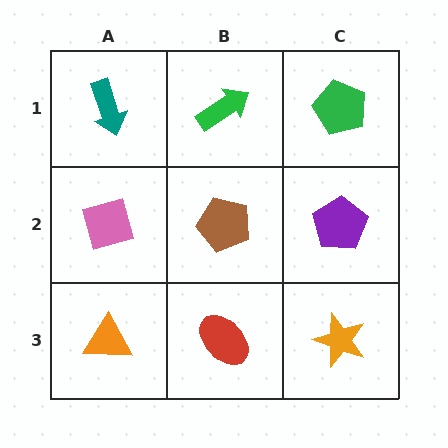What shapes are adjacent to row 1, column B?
A brown pentagon (row 2, column B), a teal arrow (row 1, column A), a green pentagon (row 1, column C).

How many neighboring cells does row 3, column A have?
2.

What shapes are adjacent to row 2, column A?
A teal arrow (row 1, column A), an orange triangle (row 3, column A), a brown pentagon (row 2, column B).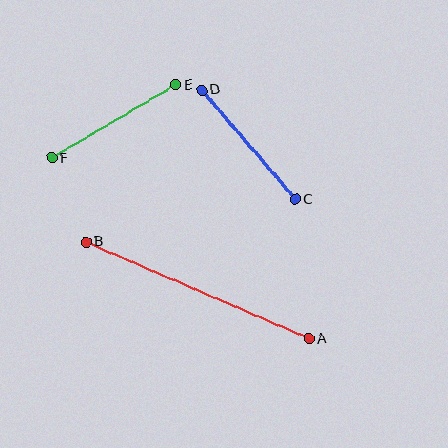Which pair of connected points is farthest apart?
Points A and B are farthest apart.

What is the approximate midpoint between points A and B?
The midpoint is at approximately (197, 290) pixels.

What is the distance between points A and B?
The distance is approximately 243 pixels.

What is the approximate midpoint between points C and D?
The midpoint is at approximately (249, 145) pixels.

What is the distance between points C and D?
The distance is approximately 143 pixels.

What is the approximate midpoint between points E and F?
The midpoint is at approximately (114, 122) pixels.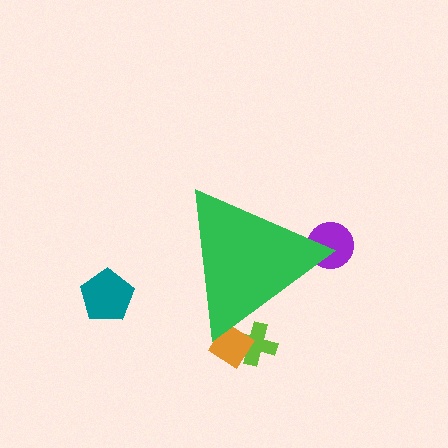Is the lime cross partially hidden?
Yes, the lime cross is partially hidden behind the green triangle.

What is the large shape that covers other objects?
A green triangle.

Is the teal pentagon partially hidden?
No, the teal pentagon is fully visible.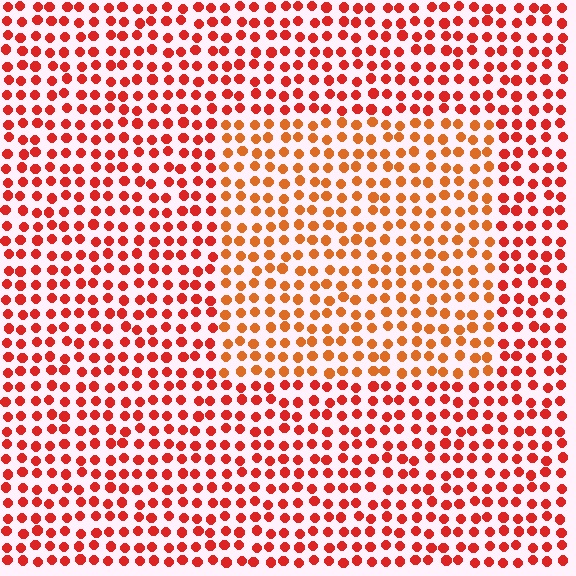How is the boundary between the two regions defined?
The boundary is defined purely by a slight shift in hue (about 24 degrees). Spacing, size, and orientation are identical on both sides.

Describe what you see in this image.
The image is filled with small red elements in a uniform arrangement. A rectangle-shaped region is visible where the elements are tinted to a slightly different hue, forming a subtle color boundary.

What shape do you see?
I see a rectangle.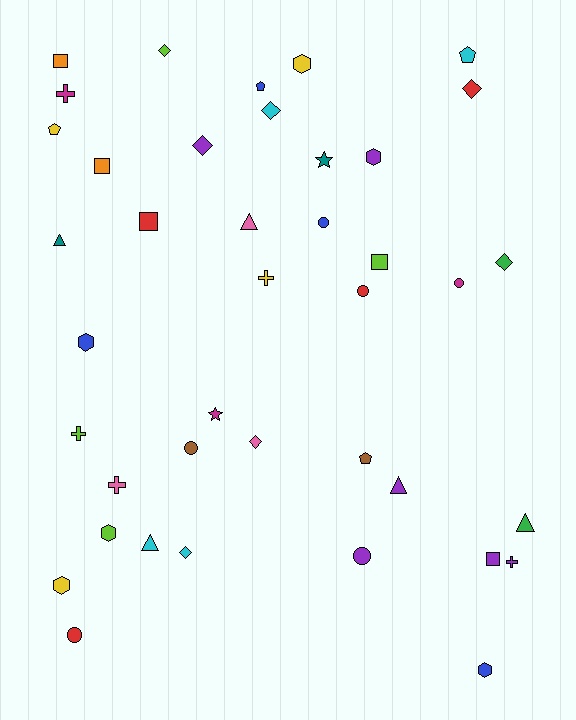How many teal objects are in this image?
There are 2 teal objects.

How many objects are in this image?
There are 40 objects.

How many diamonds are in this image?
There are 7 diamonds.